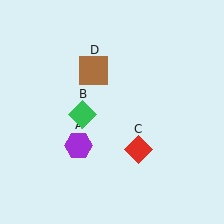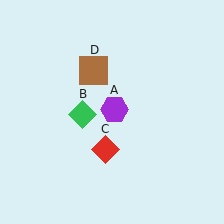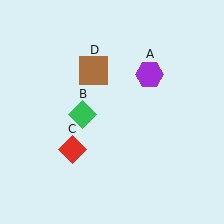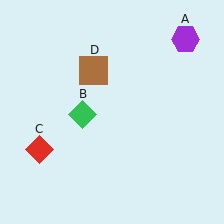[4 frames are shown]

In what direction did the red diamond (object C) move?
The red diamond (object C) moved left.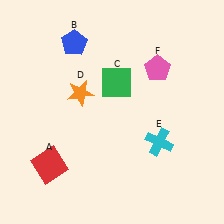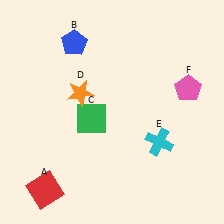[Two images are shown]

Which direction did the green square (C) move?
The green square (C) moved down.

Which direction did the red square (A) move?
The red square (A) moved down.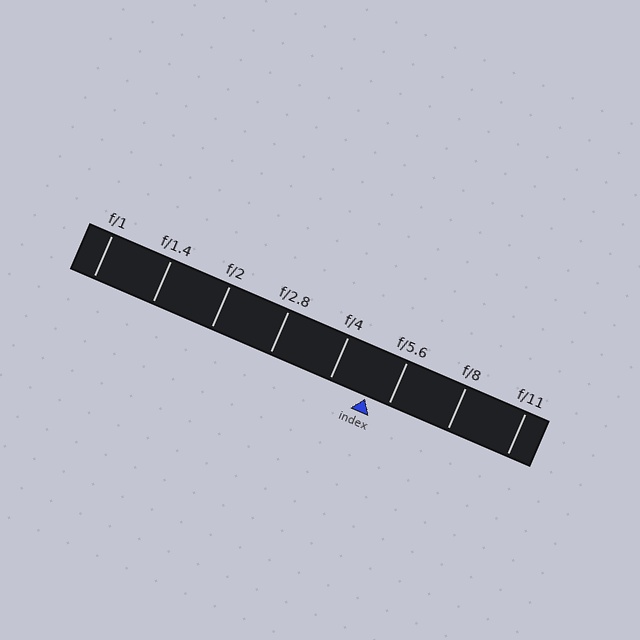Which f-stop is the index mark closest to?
The index mark is closest to f/5.6.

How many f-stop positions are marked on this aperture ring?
There are 8 f-stop positions marked.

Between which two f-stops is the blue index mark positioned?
The index mark is between f/4 and f/5.6.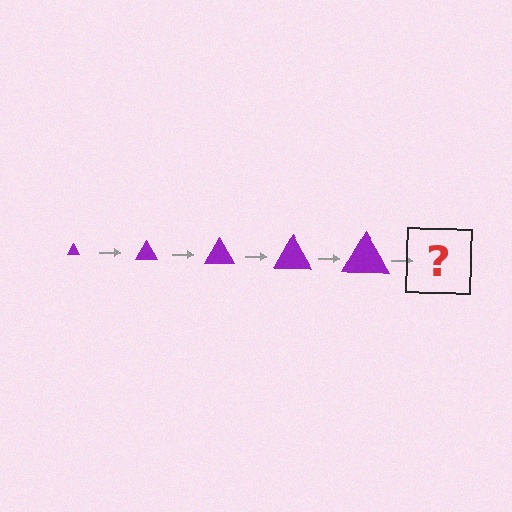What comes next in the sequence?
The next element should be a purple triangle, larger than the previous one.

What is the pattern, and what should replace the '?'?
The pattern is that the triangle gets progressively larger each step. The '?' should be a purple triangle, larger than the previous one.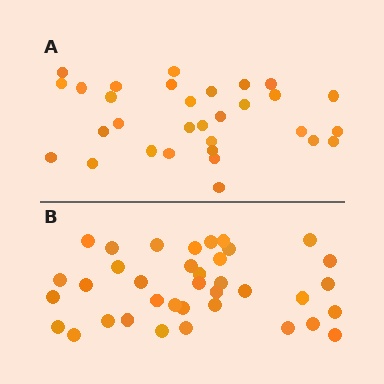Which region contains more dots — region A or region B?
Region B (the bottom region) has more dots.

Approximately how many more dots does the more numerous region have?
Region B has about 6 more dots than region A.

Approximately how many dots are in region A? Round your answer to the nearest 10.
About 30 dots. (The exact count is 31, which rounds to 30.)